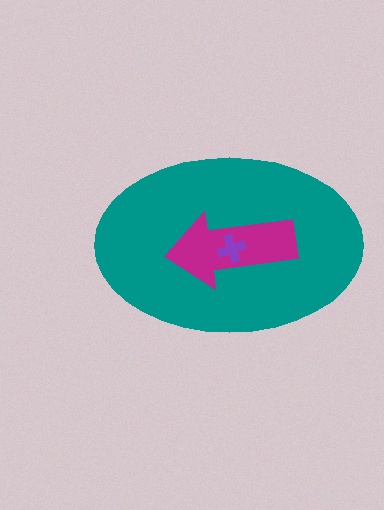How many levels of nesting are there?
3.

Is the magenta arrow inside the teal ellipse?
Yes.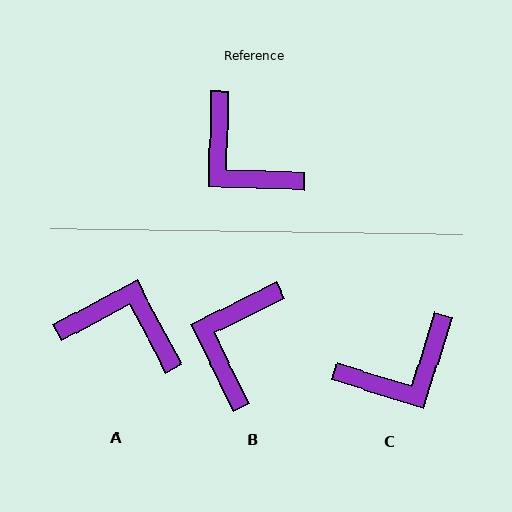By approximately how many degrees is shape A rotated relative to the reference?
Approximately 151 degrees clockwise.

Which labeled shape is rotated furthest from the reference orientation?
A, about 151 degrees away.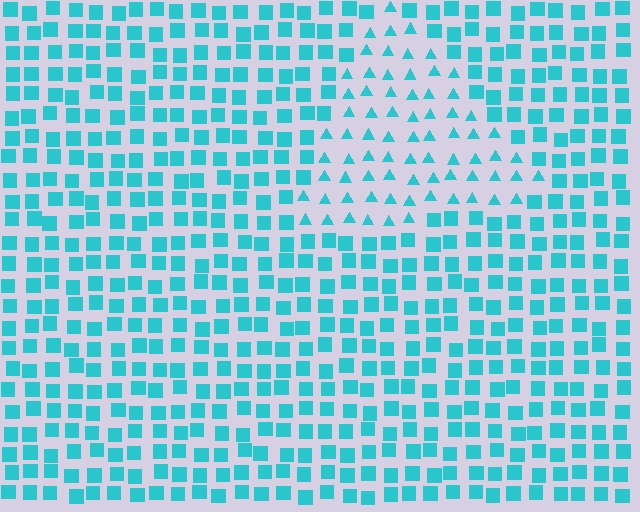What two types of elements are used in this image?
The image uses triangles inside the triangle region and squares outside it.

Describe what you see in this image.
The image is filled with small cyan elements arranged in a uniform grid. A triangle-shaped region contains triangles, while the surrounding area contains squares. The boundary is defined purely by the change in element shape.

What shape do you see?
I see a triangle.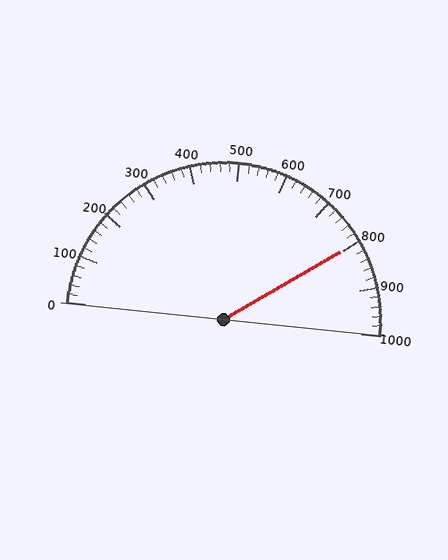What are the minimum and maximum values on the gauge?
The gauge ranges from 0 to 1000.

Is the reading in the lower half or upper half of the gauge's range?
The reading is in the upper half of the range (0 to 1000).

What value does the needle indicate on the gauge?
The needle indicates approximately 800.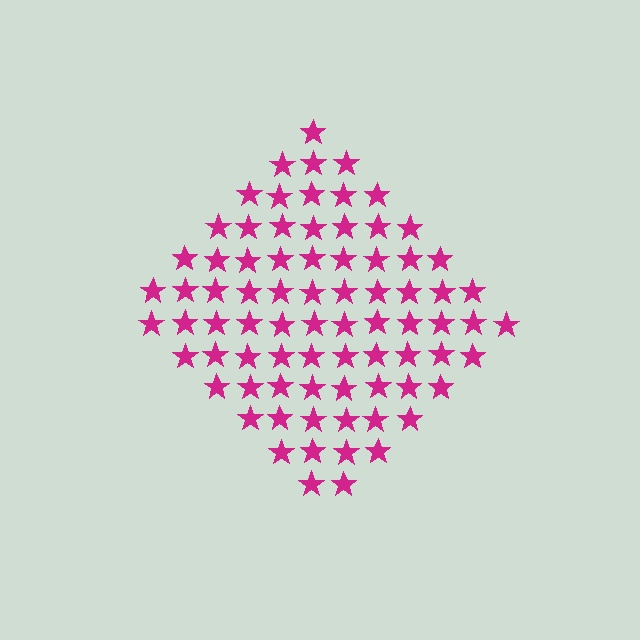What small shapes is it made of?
It is made of small stars.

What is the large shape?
The large shape is a diamond.